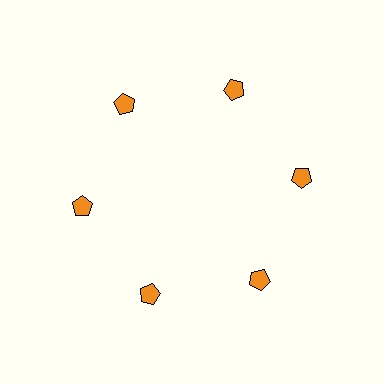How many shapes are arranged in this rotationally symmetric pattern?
There are 6 shapes, arranged in 6 groups of 1.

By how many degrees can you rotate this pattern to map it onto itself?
The pattern maps onto itself every 60 degrees of rotation.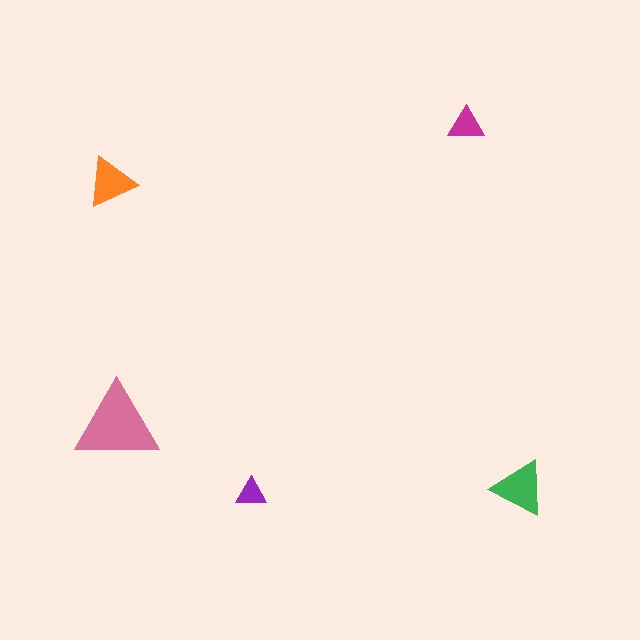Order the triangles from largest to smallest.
the pink one, the green one, the orange one, the magenta one, the purple one.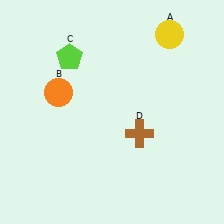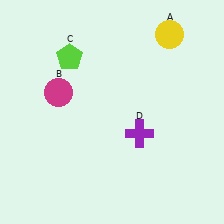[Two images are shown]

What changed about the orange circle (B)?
In Image 1, B is orange. In Image 2, it changed to magenta.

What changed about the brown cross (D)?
In Image 1, D is brown. In Image 2, it changed to purple.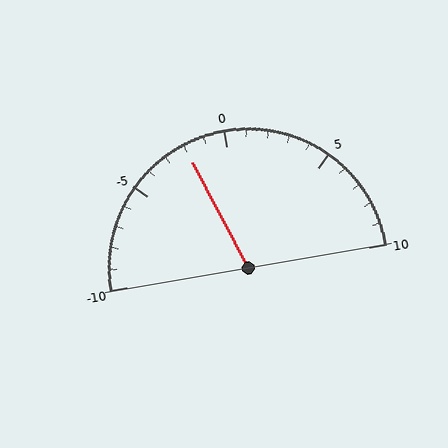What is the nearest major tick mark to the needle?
The nearest major tick mark is 0.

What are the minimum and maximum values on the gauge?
The gauge ranges from -10 to 10.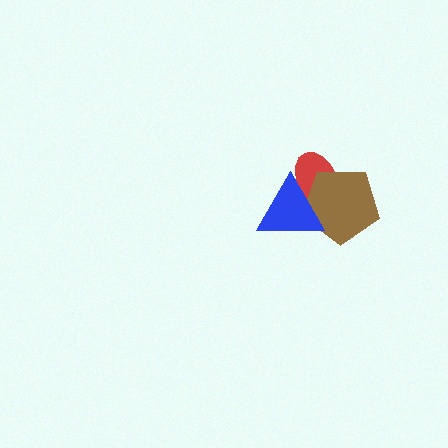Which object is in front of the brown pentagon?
The blue triangle is in front of the brown pentagon.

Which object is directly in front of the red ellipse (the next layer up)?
The brown pentagon is directly in front of the red ellipse.